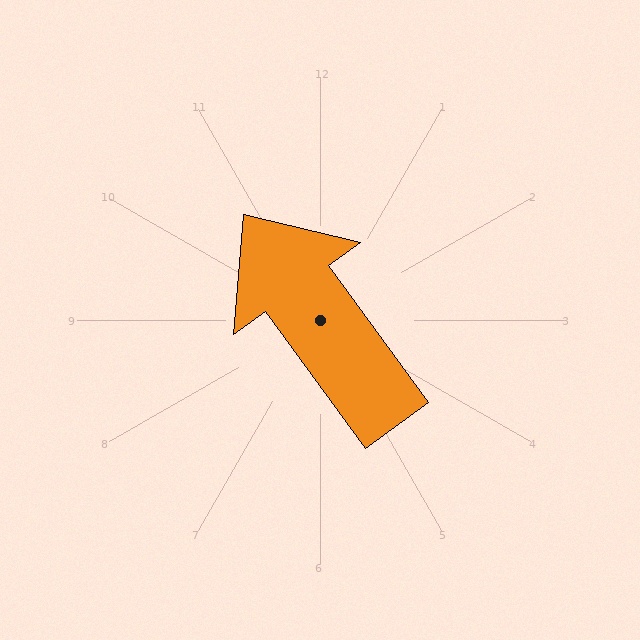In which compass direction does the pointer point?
Northwest.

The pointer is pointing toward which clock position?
Roughly 11 o'clock.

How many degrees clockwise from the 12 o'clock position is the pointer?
Approximately 324 degrees.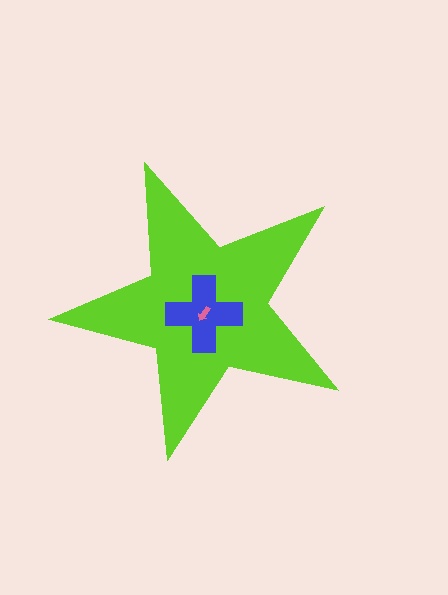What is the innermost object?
The pink arrow.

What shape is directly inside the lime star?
The blue cross.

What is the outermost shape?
The lime star.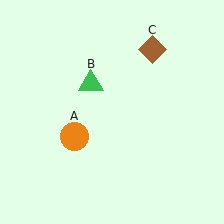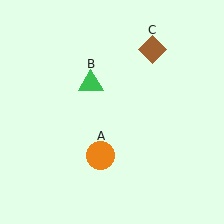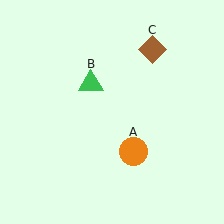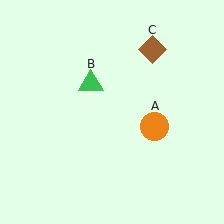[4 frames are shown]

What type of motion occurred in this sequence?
The orange circle (object A) rotated counterclockwise around the center of the scene.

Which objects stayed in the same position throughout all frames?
Green triangle (object B) and brown diamond (object C) remained stationary.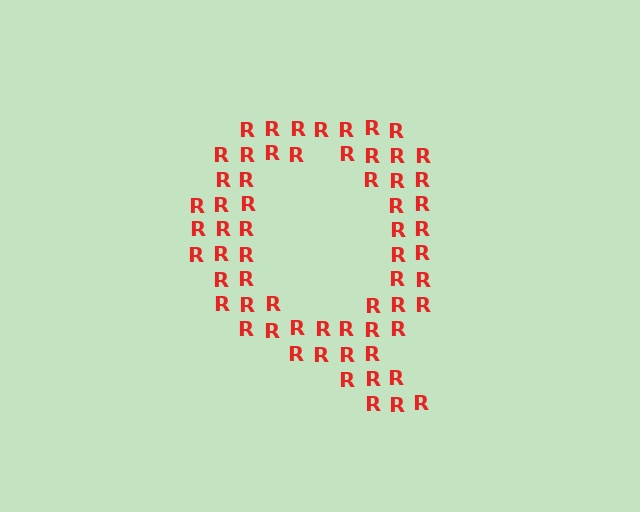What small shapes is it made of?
It is made of small letter R's.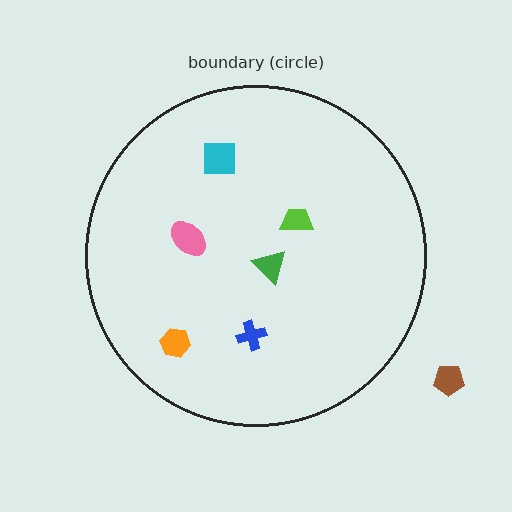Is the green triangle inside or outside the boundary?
Inside.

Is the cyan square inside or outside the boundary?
Inside.